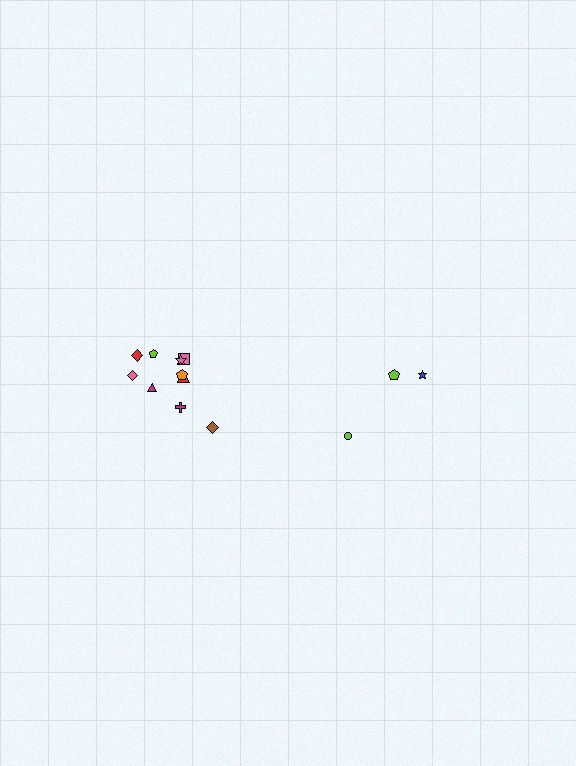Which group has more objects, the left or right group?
The left group.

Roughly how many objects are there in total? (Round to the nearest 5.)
Roughly 15 objects in total.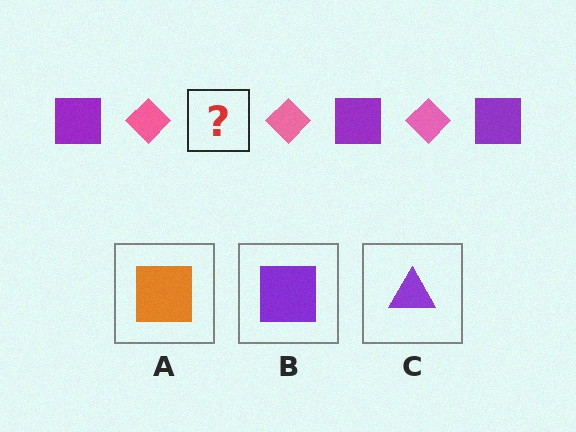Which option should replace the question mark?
Option B.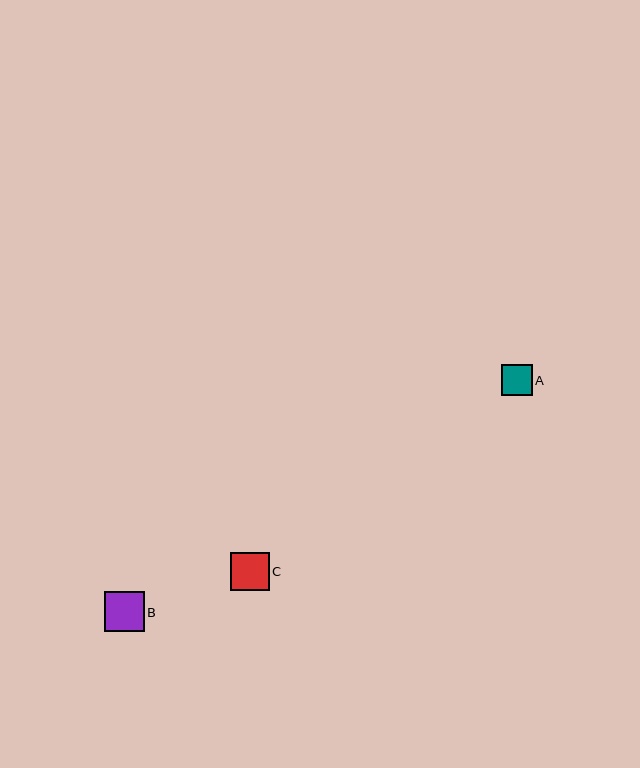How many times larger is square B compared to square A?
Square B is approximately 1.3 times the size of square A.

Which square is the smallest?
Square A is the smallest with a size of approximately 31 pixels.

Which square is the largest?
Square B is the largest with a size of approximately 40 pixels.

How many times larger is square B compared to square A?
Square B is approximately 1.3 times the size of square A.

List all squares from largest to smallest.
From largest to smallest: B, C, A.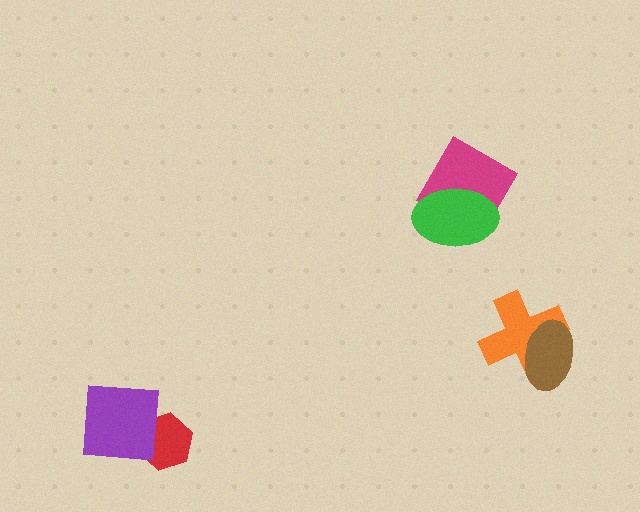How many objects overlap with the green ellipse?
1 object overlaps with the green ellipse.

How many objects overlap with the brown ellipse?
1 object overlaps with the brown ellipse.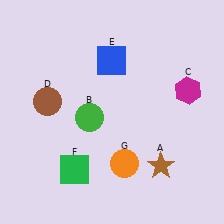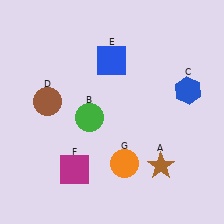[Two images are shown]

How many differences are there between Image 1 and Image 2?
There are 2 differences between the two images.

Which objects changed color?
C changed from magenta to blue. F changed from green to magenta.